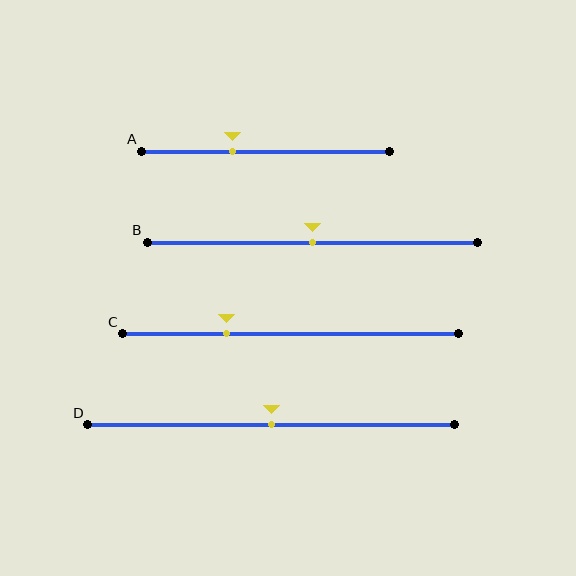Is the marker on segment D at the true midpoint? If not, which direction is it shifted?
Yes, the marker on segment D is at the true midpoint.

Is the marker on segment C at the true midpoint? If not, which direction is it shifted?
No, the marker on segment C is shifted to the left by about 19% of the segment length.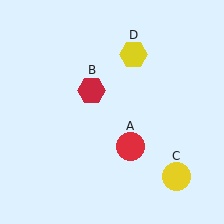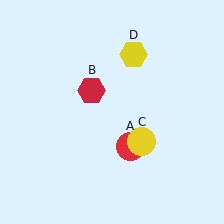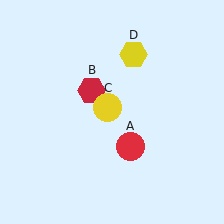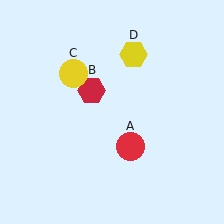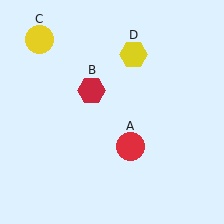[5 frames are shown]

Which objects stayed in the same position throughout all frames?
Red circle (object A) and red hexagon (object B) and yellow hexagon (object D) remained stationary.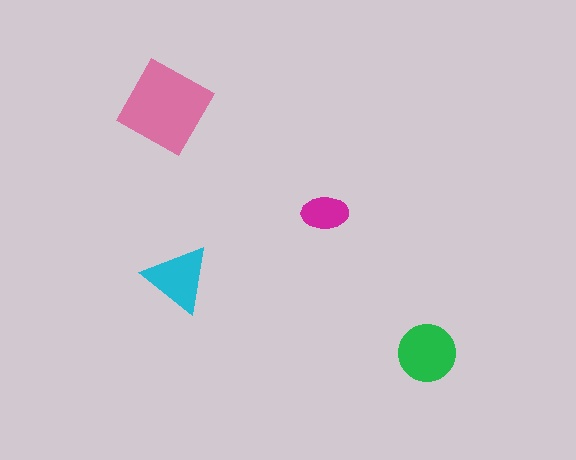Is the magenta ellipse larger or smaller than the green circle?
Smaller.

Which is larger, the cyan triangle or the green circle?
The green circle.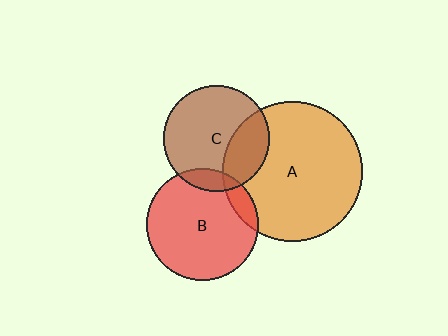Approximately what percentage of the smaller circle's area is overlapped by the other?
Approximately 10%.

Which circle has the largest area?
Circle A (orange).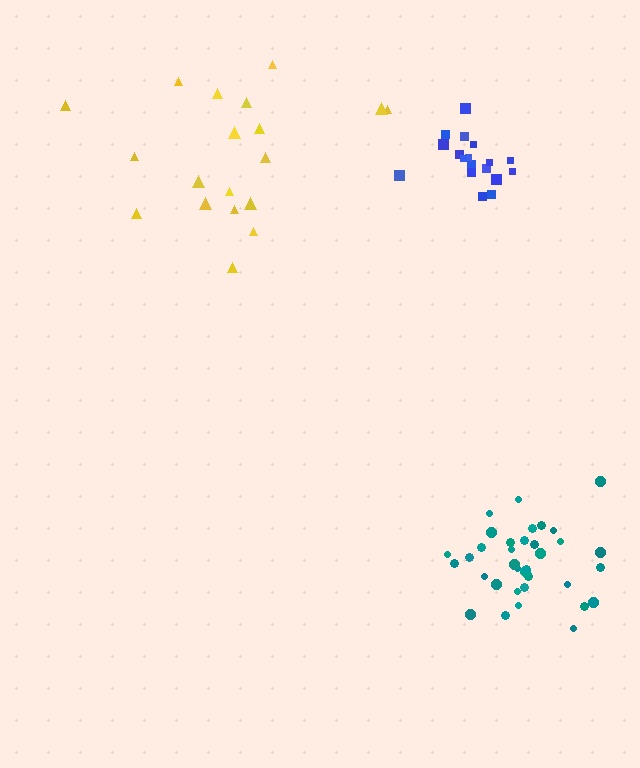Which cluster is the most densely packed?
Blue.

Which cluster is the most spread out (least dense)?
Yellow.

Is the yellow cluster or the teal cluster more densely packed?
Teal.